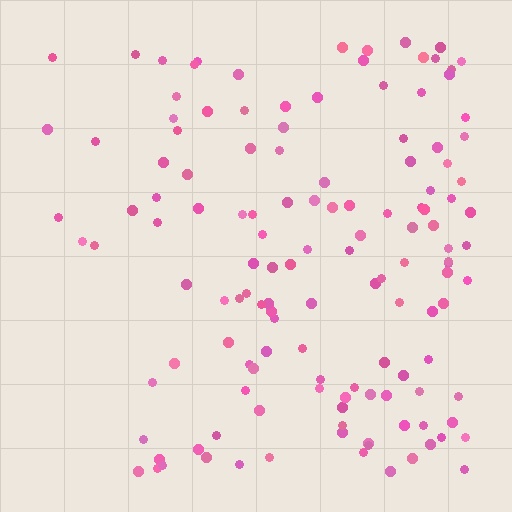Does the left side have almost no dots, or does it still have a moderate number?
Still a moderate number, just noticeably fewer than the right.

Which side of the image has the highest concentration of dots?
The right.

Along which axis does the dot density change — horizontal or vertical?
Horizontal.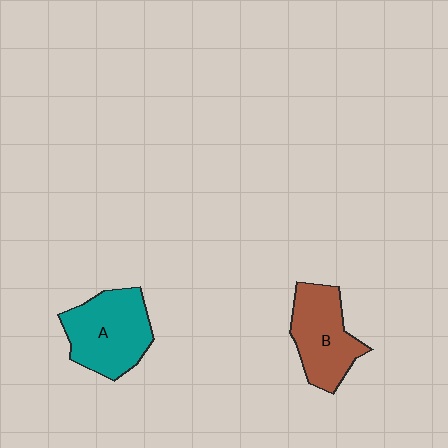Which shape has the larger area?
Shape A (teal).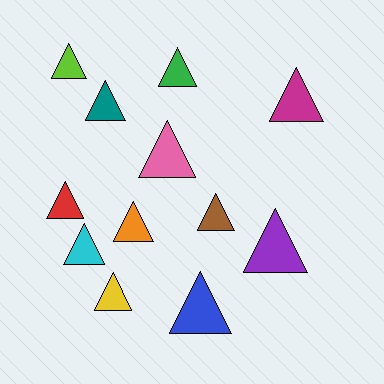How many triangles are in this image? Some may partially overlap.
There are 12 triangles.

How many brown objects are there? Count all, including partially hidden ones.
There is 1 brown object.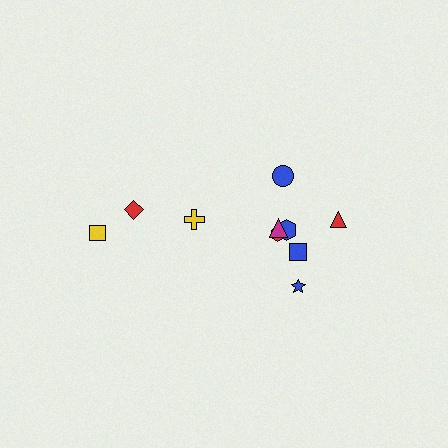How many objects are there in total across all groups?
There are 10 objects.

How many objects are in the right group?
There are 7 objects.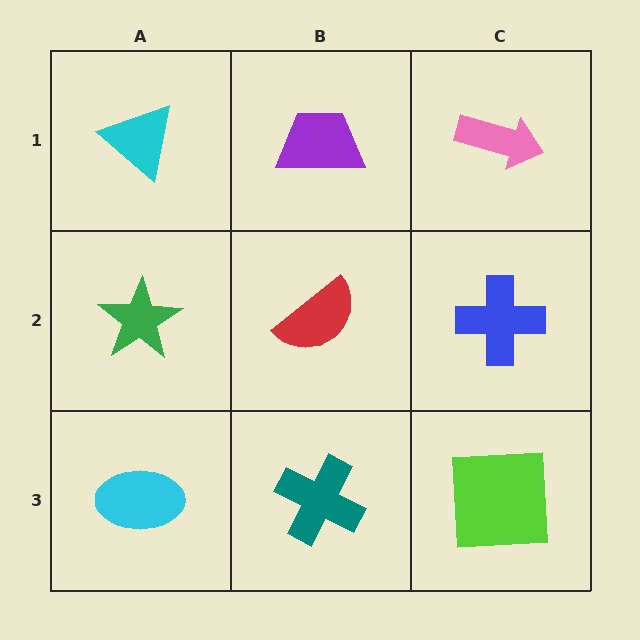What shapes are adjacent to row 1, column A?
A green star (row 2, column A), a purple trapezoid (row 1, column B).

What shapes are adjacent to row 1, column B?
A red semicircle (row 2, column B), a cyan triangle (row 1, column A), a pink arrow (row 1, column C).